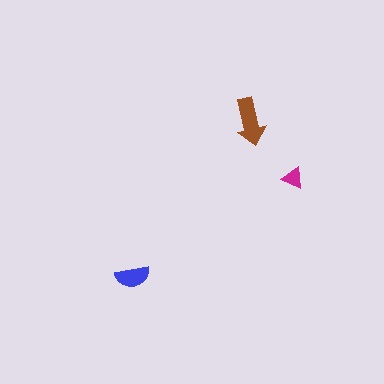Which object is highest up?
The brown arrow is topmost.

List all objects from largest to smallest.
The brown arrow, the blue semicircle, the magenta triangle.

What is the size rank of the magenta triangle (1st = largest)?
3rd.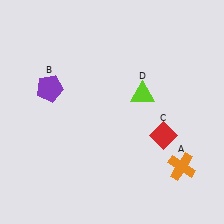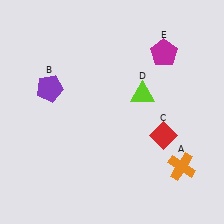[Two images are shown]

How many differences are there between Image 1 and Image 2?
There is 1 difference between the two images.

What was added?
A magenta pentagon (E) was added in Image 2.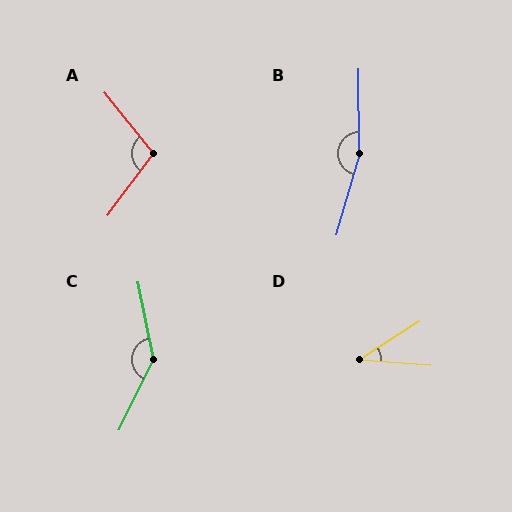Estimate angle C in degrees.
Approximately 142 degrees.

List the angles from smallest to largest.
D (36°), A (105°), C (142°), B (164°).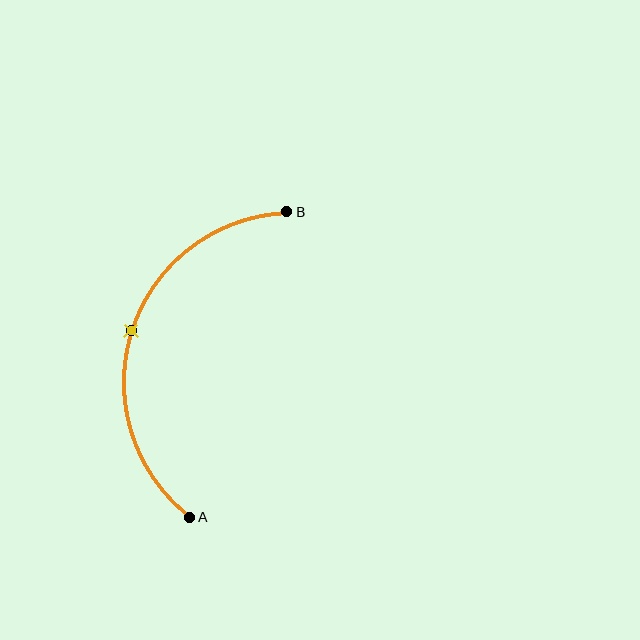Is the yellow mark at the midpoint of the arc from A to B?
Yes. The yellow mark lies on the arc at equal arc-length from both A and B — it is the arc midpoint.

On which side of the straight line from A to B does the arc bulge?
The arc bulges to the left of the straight line connecting A and B.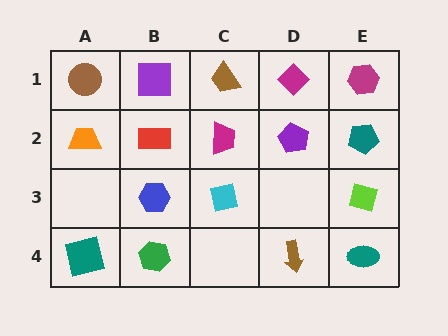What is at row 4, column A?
A teal square.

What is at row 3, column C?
A cyan square.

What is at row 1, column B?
A purple square.